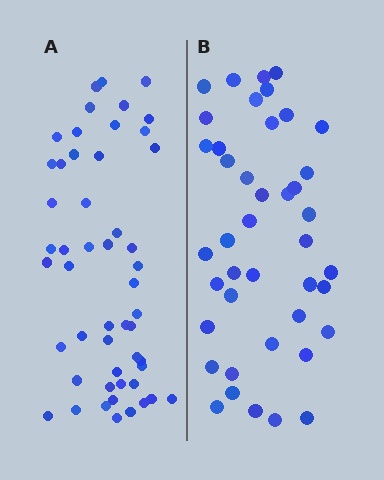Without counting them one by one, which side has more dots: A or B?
Region A (the left region) has more dots.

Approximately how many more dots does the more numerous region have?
Region A has roughly 8 or so more dots than region B.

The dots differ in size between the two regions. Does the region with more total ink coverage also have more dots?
No. Region B has more total ink coverage because its dots are larger, but region A actually contains more individual dots. Total area can be misleading — the number of items is what matters here.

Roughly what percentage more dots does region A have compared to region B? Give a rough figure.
About 20% more.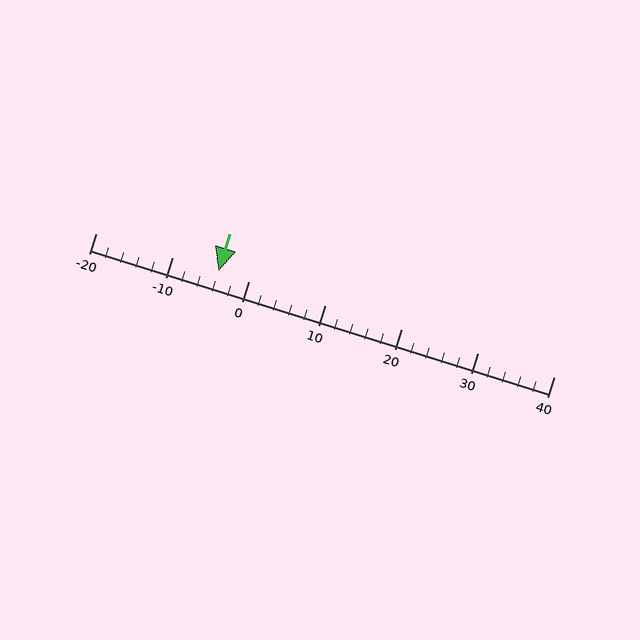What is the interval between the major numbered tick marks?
The major tick marks are spaced 10 units apart.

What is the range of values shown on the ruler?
The ruler shows values from -20 to 40.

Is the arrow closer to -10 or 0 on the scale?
The arrow is closer to 0.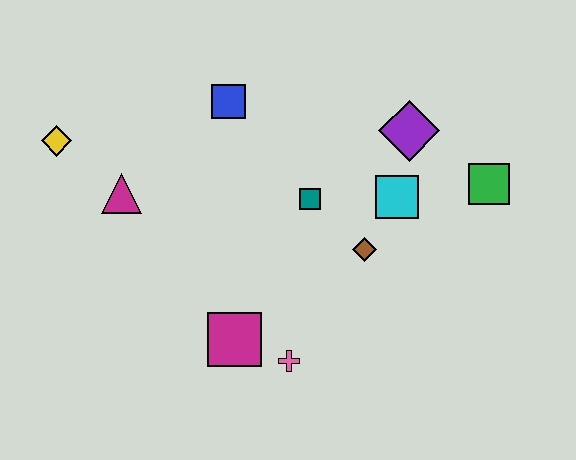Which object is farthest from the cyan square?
The yellow diamond is farthest from the cyan square.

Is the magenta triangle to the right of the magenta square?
No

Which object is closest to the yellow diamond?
The magenta triangle is closest to the yellow diamond.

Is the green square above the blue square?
No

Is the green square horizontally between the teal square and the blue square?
No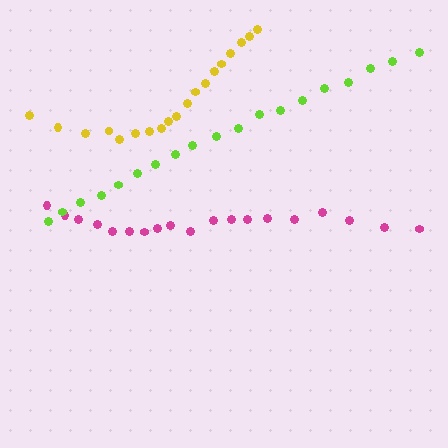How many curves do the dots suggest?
There are 3 distinct paths.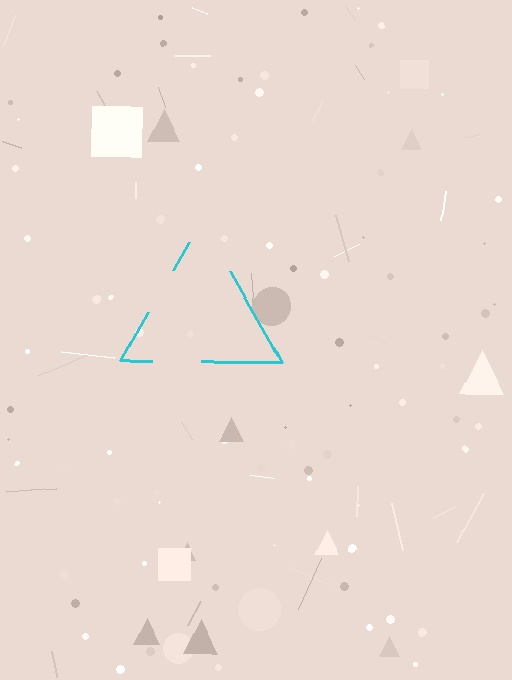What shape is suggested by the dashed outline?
The dashed outline suggests a triangle.